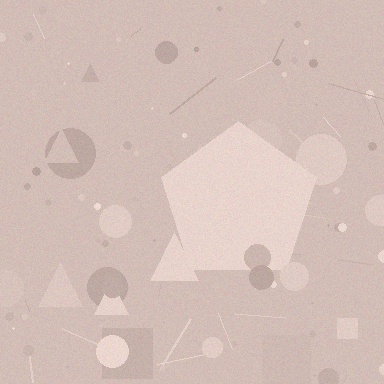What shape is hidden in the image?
A pentagon is hidden in the image.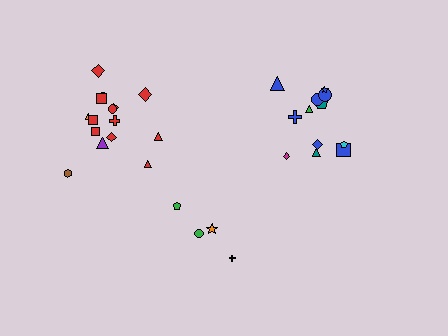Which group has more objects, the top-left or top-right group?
The top-left group.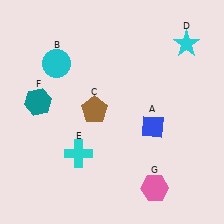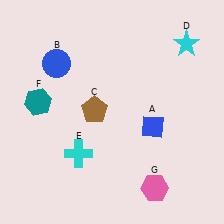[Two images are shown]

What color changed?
The circle (B) changed from cyan in Image 1 to blue in Image 2.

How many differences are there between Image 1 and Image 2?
There is 1 difference between the two images.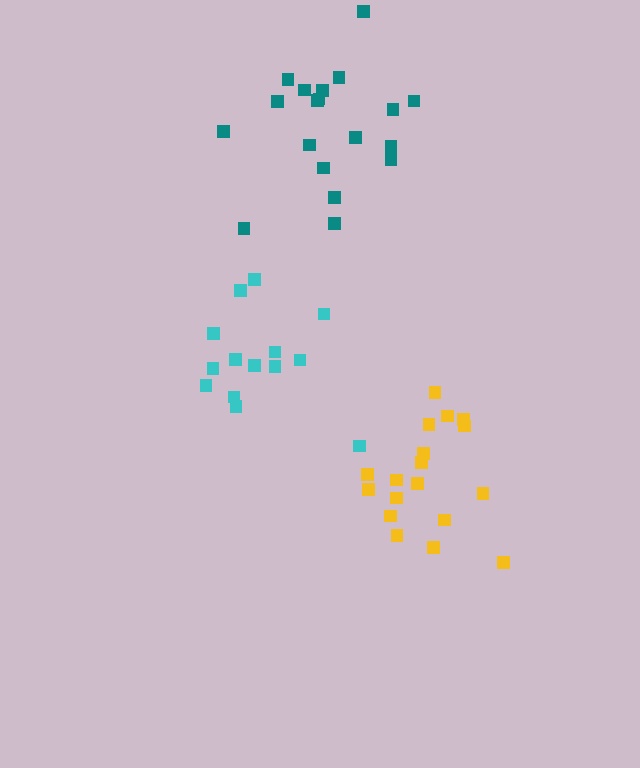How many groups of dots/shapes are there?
There are 3 groups.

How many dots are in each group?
Group 1: 18 dots, Group 2: 19 dots, Group 3: 14 dots (51 total).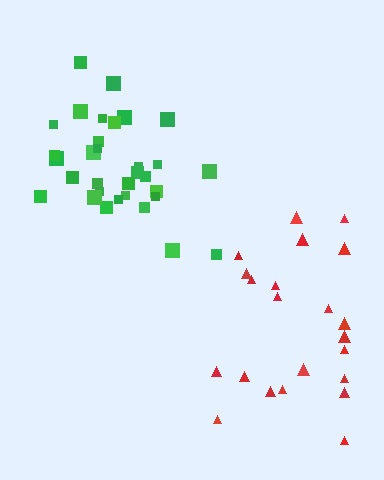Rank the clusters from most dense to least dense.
green, red.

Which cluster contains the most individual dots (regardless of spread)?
Green (32).